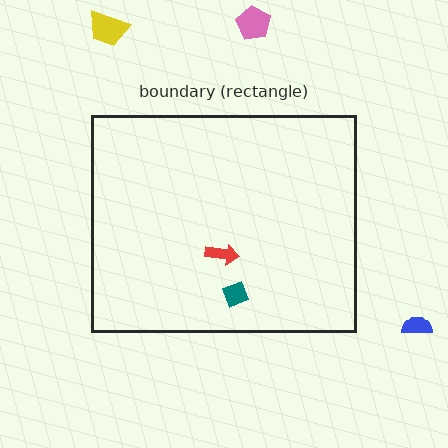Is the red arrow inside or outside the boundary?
Inside.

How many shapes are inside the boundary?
2 inside, 3 outside.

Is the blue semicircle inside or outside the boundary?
Outside.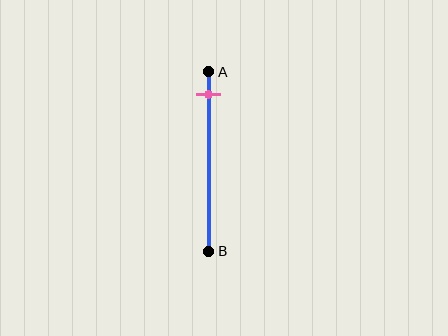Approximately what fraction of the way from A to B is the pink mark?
The pink mark is approximately 15% of the way from A to B.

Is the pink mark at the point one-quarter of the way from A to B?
No, the mark is at about 15% from A, not at the 25% one-quarter point.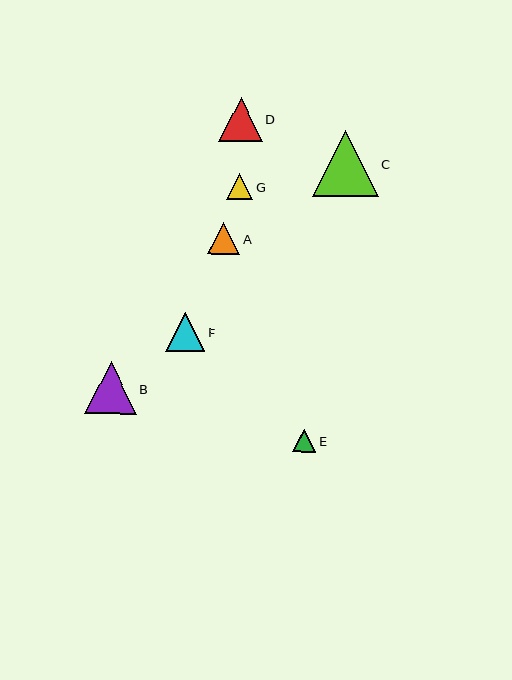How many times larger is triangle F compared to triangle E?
Triangle F is approximately 1.7 times the size of triangle E.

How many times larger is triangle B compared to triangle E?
Triangle B is approximately 2.3 times the size of triangle E.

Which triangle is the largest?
Triangle C is the largest with a size of approximately 66 pixels.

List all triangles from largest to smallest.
From largest to smallest: C, B, D, F, A, G, E.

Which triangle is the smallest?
Triangle E is the smallest with a size of approximately 23 pixels.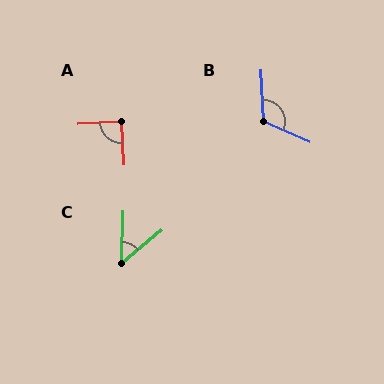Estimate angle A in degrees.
Approximately 91 degrees.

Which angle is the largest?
B, at approximately 117 degrees.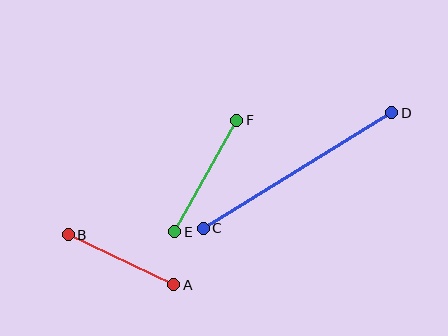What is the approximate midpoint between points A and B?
The midpoint is at approximately (121, 260) pixels.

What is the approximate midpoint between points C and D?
The midpoint is at approximately (297, 170) pixels.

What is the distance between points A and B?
The distance is approximately 117 pixels.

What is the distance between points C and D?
The distance is approximately 221 pixels.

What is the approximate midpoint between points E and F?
The midpoint is at approximately (206, 176) pixels.